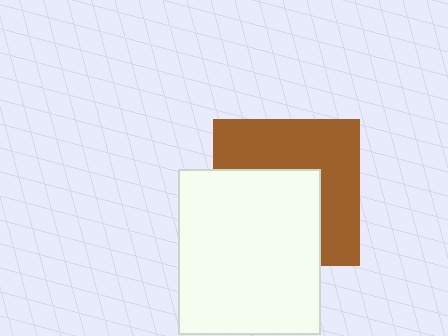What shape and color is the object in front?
The object in front is a white rectangle.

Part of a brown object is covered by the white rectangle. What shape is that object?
It is a square.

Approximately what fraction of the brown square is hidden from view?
Roughly 49% of the brown square is hidden behind the white rectangle.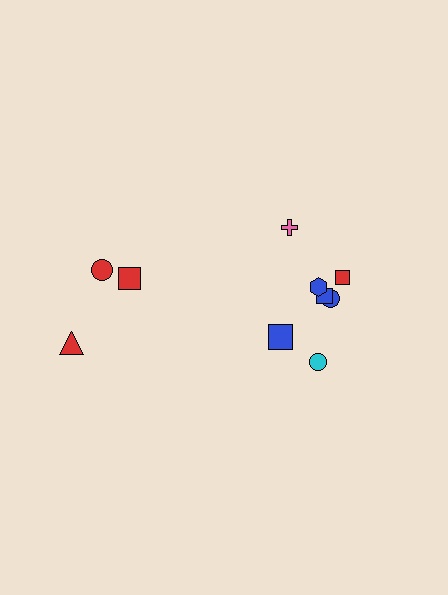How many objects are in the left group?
There are 3 objects.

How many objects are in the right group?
There are 7 objects.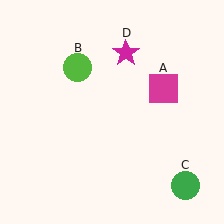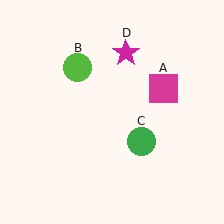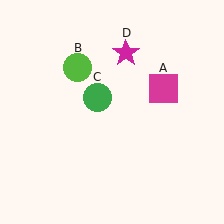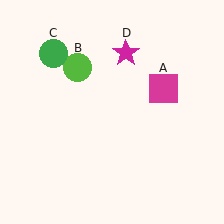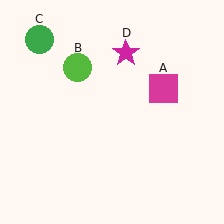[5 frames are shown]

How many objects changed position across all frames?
1 object changed position: green circle (object C).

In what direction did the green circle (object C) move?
The green circle (object C) moved up and to the left.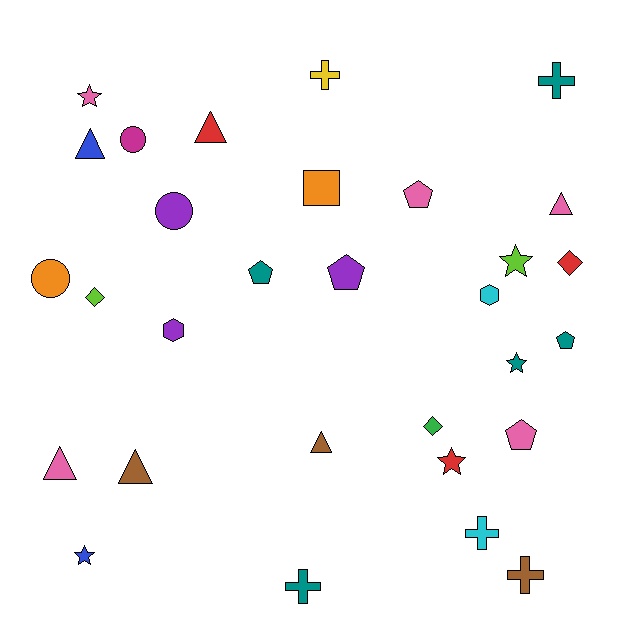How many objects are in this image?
There are 30 objects.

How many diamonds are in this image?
There are 3 diamonds.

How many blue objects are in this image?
There are 2 blue objects.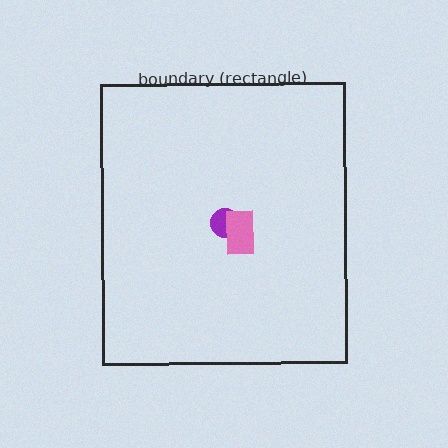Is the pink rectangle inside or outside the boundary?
Inside.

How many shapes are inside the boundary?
2 inside, 0 outside.